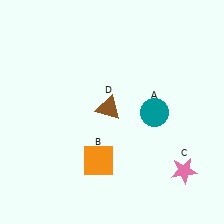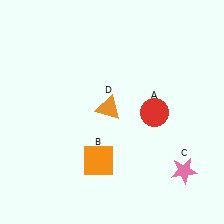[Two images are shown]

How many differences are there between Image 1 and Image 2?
There are 2 differences between the two images.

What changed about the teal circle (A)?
In Image 1, A is teal. In Image 2, it changed to red.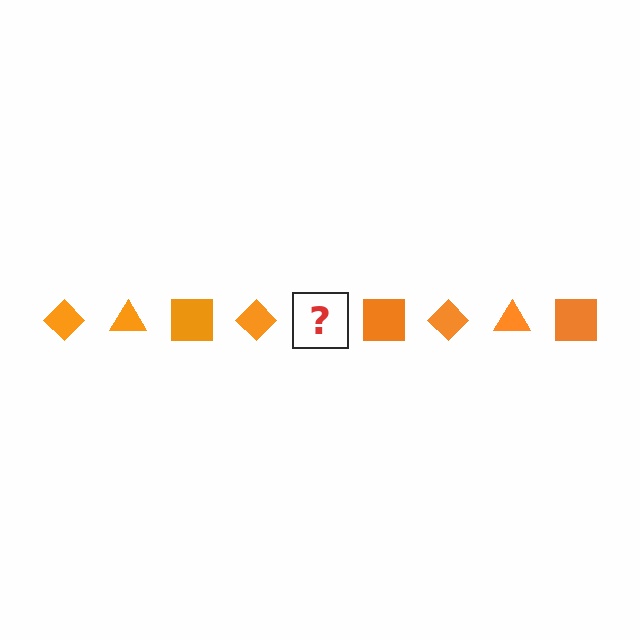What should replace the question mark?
The question mark should be replaced with an orange triangle.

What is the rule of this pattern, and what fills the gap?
The rule is that the pattern cycles through diamond, triangle, square shapes in orange. The gap should be filled with an orange triangle.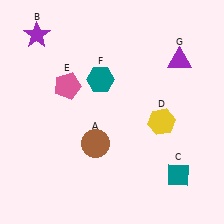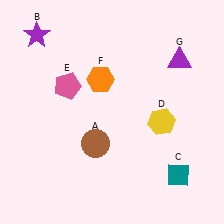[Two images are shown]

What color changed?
The hexagon (F) changed from teal in Image 1 to orange in Image 2.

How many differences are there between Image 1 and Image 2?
There is 1 difference between the two images.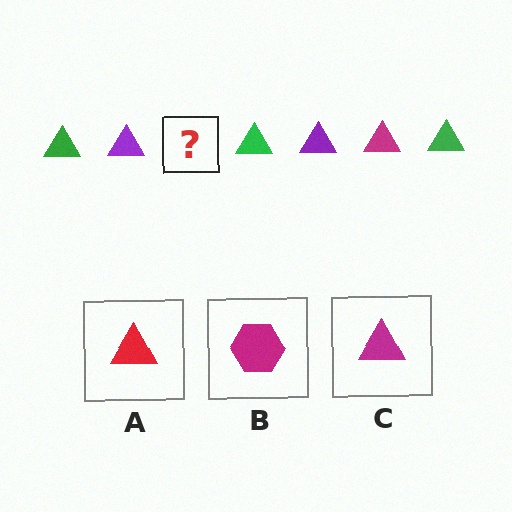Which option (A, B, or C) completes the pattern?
C.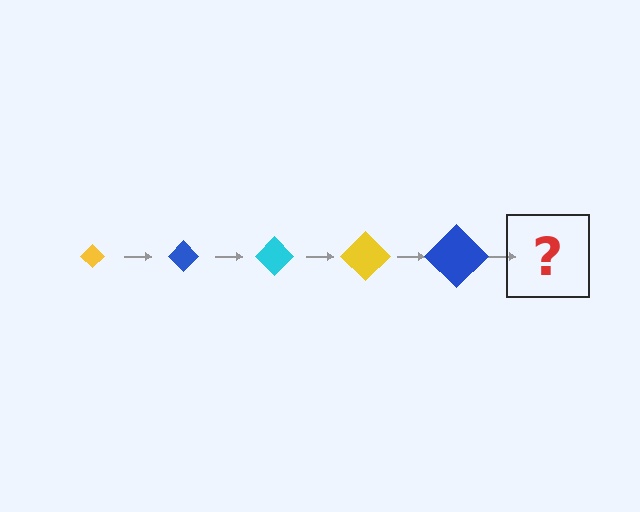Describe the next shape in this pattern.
It should be a cyan diamond, larger than the previous one.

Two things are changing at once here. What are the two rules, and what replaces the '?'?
The two rules are that the diamond grows larger each step and the color cycles through yellow, blue, and cyan. The '?' should be a cyan diamond, larger than the previous one.